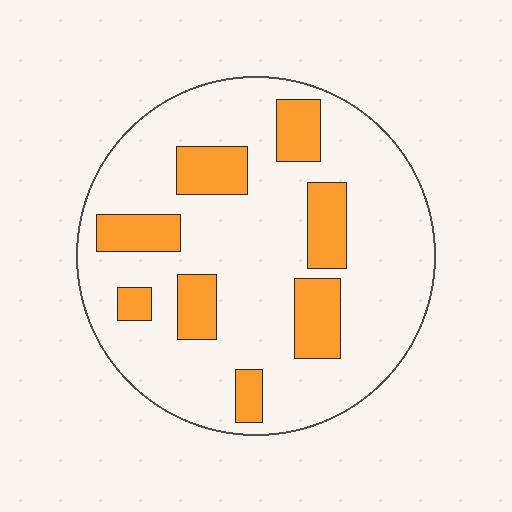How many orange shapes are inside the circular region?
8.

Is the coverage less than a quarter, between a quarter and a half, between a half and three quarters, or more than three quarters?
Less than a quarter.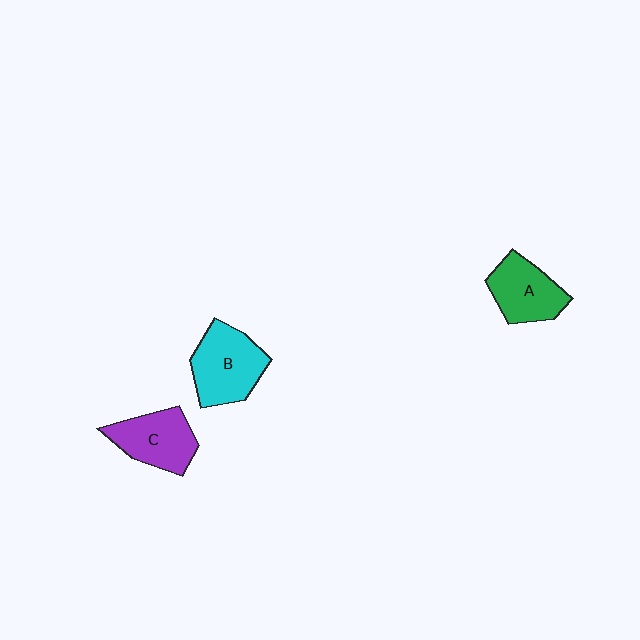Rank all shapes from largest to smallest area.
From largest to smallest: B (cyan), C (purple), A (green).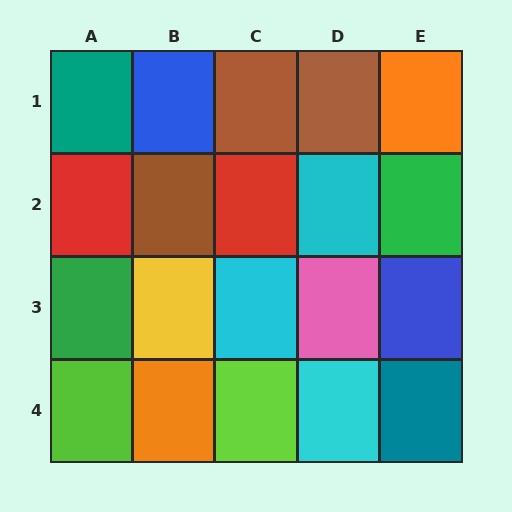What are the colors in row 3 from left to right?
Green, yellow, cyan, pink, blue.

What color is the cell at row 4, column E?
Teal.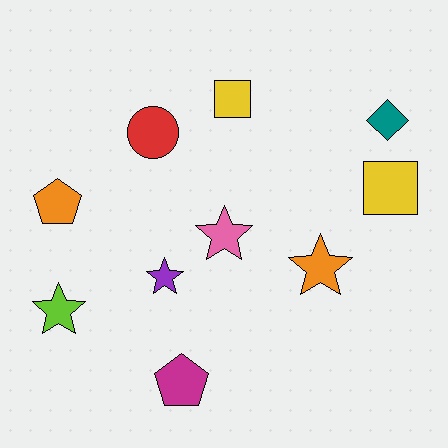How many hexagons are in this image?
There are no hexagons.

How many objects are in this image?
There are 10 objects.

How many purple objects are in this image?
There is 1 purple object.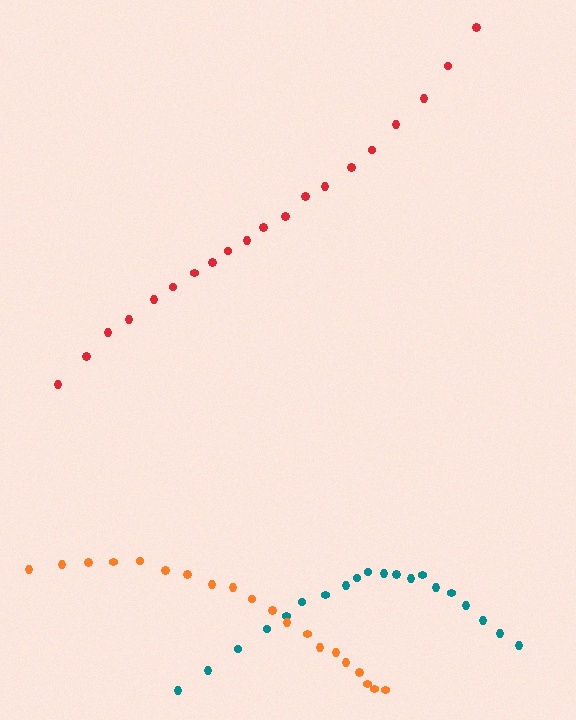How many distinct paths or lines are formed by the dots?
There are 3 distinct paths.